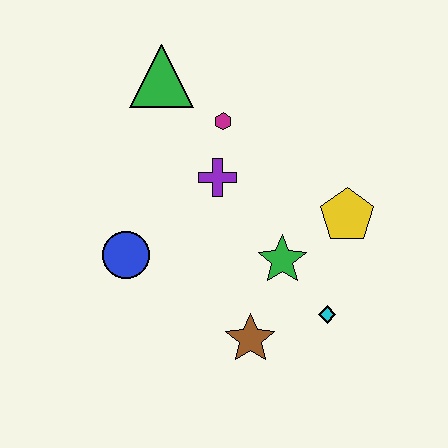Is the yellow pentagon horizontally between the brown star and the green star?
No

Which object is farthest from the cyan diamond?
The green triangle is farthest from the cyan diamond.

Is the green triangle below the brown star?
No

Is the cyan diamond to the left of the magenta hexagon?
No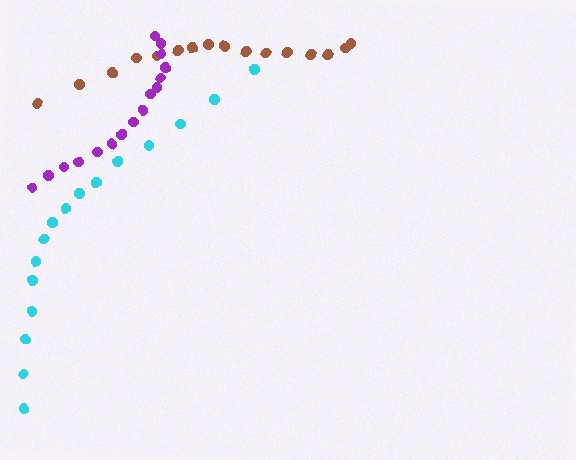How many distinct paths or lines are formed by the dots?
There are 3 distinct paths.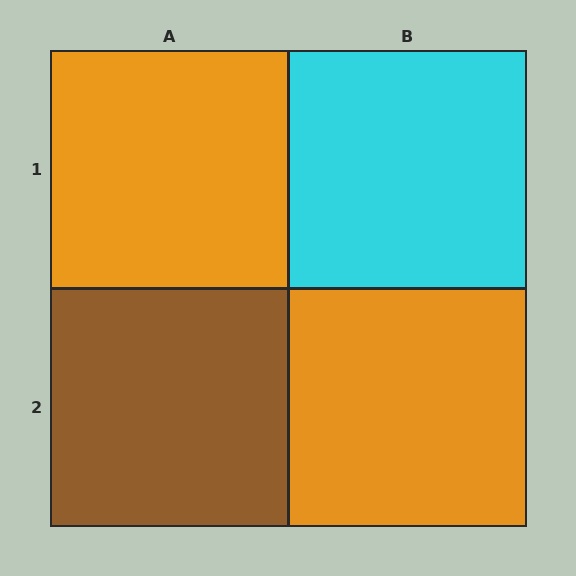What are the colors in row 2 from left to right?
Brown, orange.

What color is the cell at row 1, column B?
Cyan.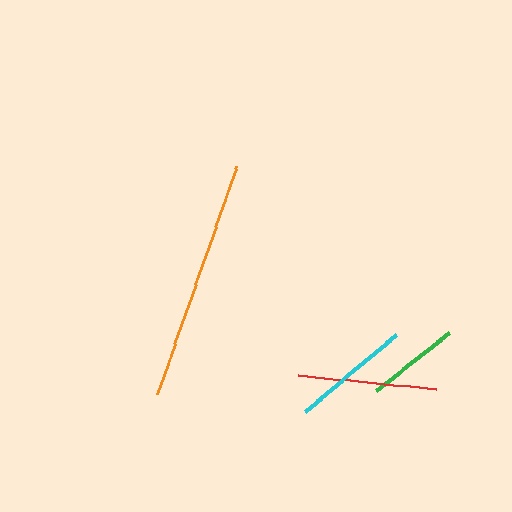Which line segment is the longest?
The orange line is the longest at approximately 241 pixels.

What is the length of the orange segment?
The orange segment is approximately 241 pixels long.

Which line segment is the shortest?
The green line is the shortest at approximately 94 pixels.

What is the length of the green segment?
The green segment is approximately 94 pixels long.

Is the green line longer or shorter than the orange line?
The orange line is longer than the green line.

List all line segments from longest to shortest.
From longest to shortest: orange, red, cyan, green.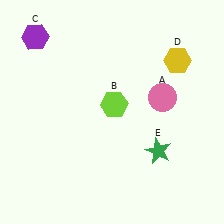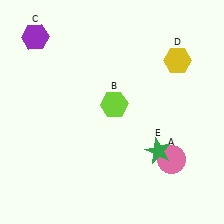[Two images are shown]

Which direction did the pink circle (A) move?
The pink circle (A) moved down.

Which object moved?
The pink circle (A) moved down.